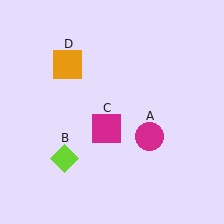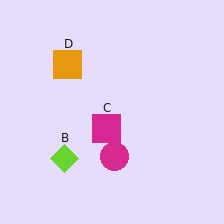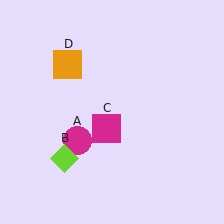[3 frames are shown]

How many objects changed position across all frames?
1 object changed position: magenta circle (object A).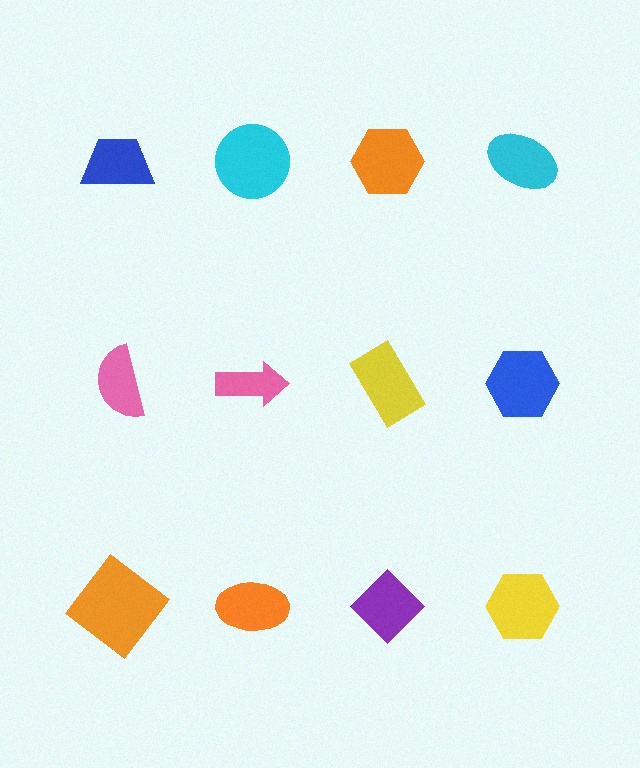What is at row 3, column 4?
A yellow hexagon.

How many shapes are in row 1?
4 shapes.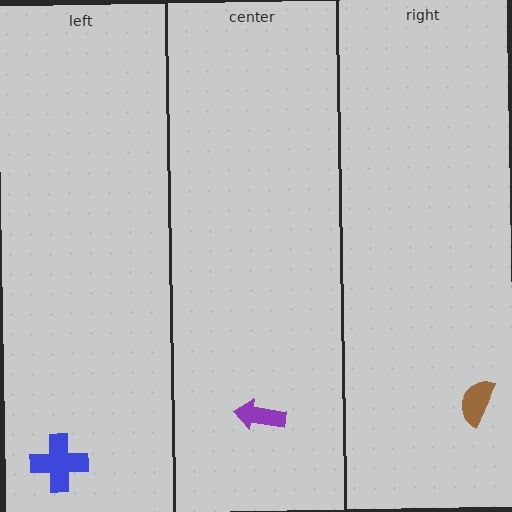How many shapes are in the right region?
1.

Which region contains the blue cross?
The left region.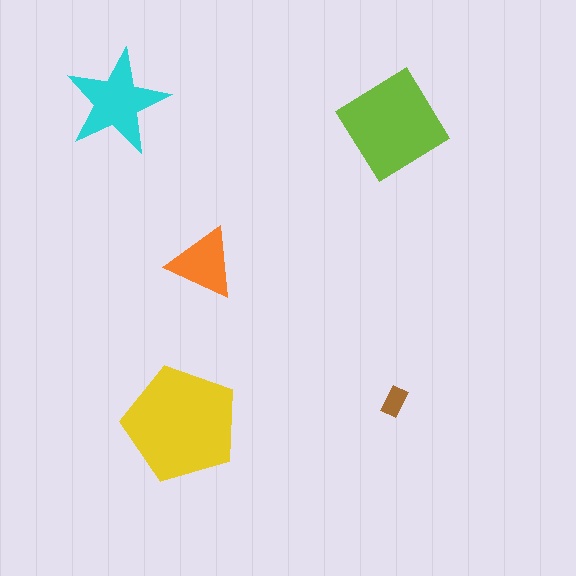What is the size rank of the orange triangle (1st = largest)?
4th.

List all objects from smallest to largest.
The brown rectangle, the orange triangle, the cyan star, the lime diamond, the yellow pentagon.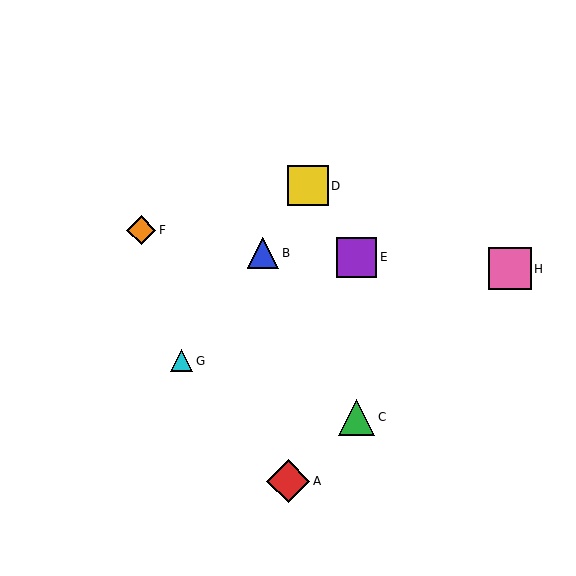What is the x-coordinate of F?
Object F is at x≈141.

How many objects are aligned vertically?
2 objects (C, E) are aligned vertically.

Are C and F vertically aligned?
No, C is at x≈357 and F is at x≈141.